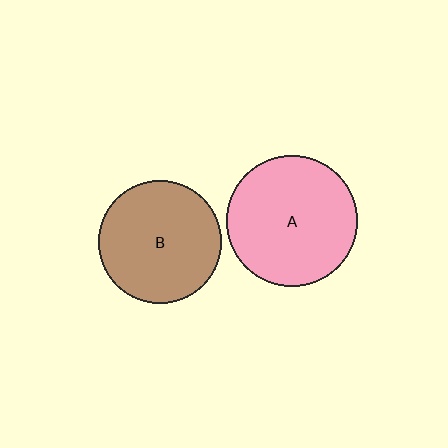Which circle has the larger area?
Circle A (pink).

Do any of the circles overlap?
No, none of the circles overlap.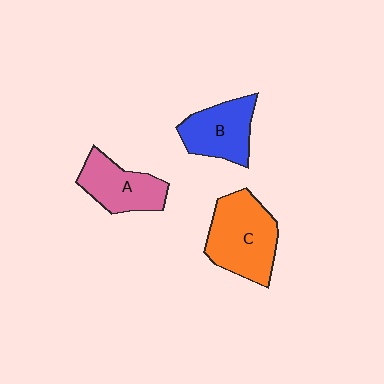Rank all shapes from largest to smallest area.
From largest to smallest: C (orange), B (blue), A (pink).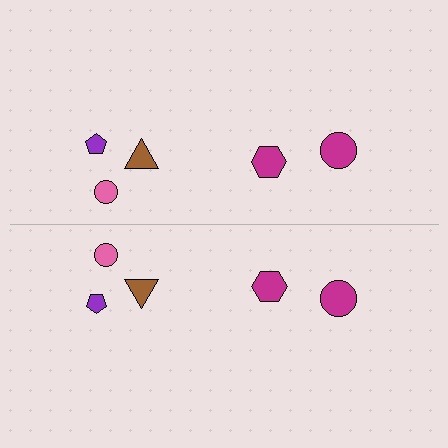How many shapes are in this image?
There are 10 shapes in this image.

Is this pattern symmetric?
Yes, this pattern has bilateral (reflection) symmetry.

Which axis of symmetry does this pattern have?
The pattern has a horizontal axis of symmetry running through the center of the image.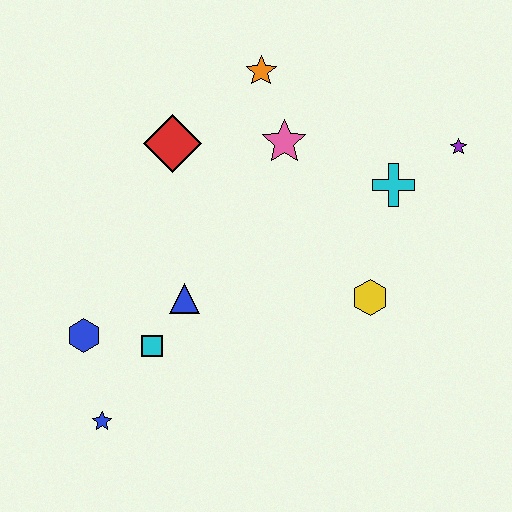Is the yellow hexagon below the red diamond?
Yes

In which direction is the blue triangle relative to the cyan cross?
The blue triangle is to the left of the cyan cross.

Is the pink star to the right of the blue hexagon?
Yes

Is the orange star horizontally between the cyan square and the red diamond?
No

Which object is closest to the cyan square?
The blue triangle is closest to the cyan square.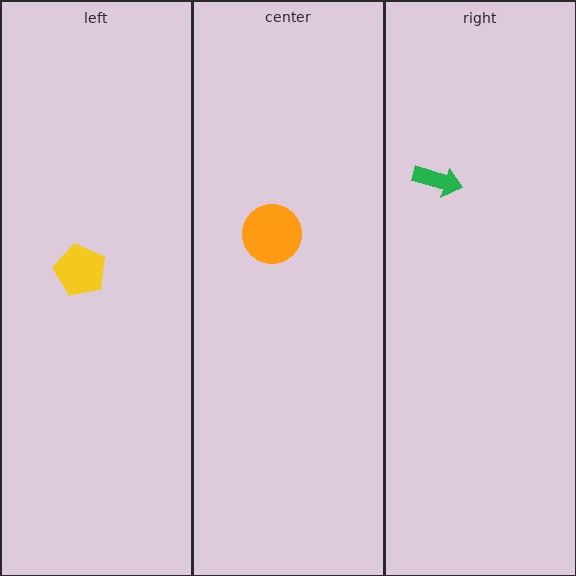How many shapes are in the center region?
1.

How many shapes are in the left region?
1.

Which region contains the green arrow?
The right region.